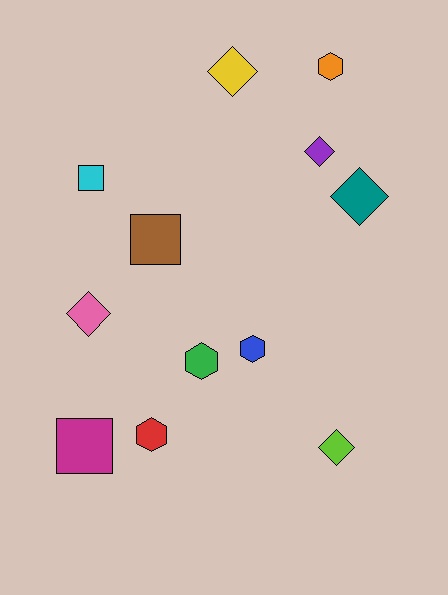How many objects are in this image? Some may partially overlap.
There are 12 objects.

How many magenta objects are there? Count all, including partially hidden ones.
There is 1 magenta object.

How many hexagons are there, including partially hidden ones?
There are 4 hexagons.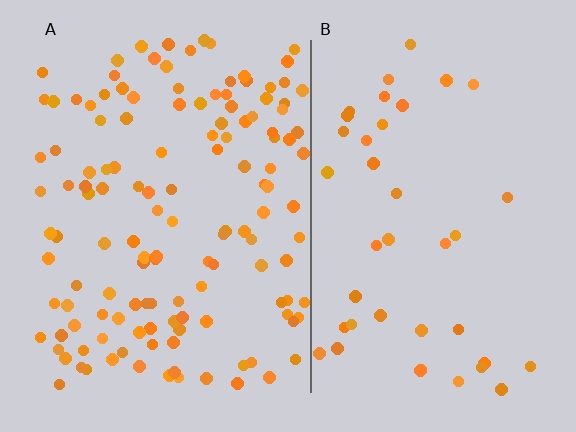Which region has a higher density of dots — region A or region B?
A (the left).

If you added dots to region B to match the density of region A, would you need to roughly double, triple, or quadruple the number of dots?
Approximately triple.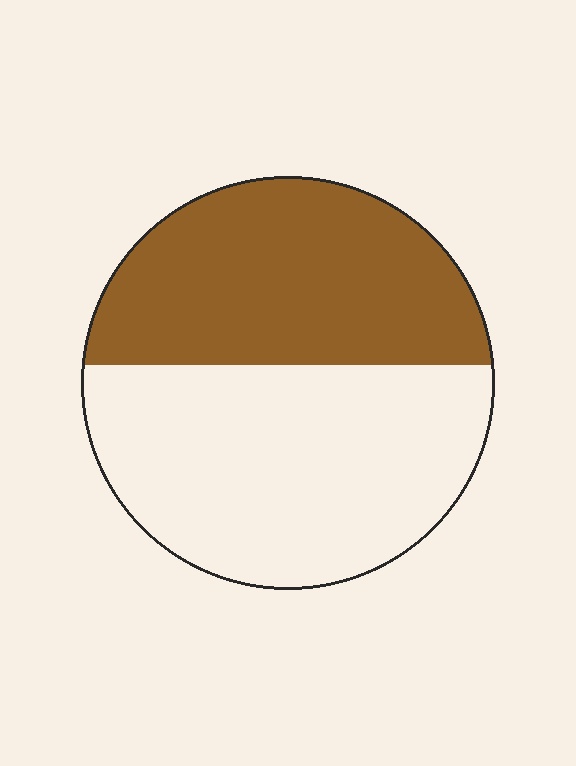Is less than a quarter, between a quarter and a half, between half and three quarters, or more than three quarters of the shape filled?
Between a quarter and a half.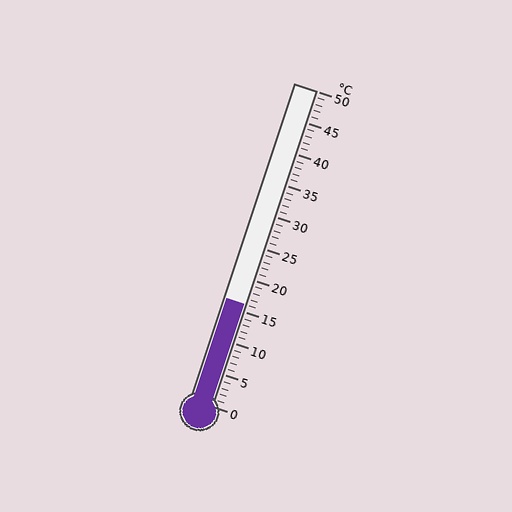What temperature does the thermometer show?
The thermometer shows approximately 16°C.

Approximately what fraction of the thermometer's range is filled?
The thermometer is filled to approximately 30% of its range.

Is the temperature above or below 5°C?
The temperature is above 5°C.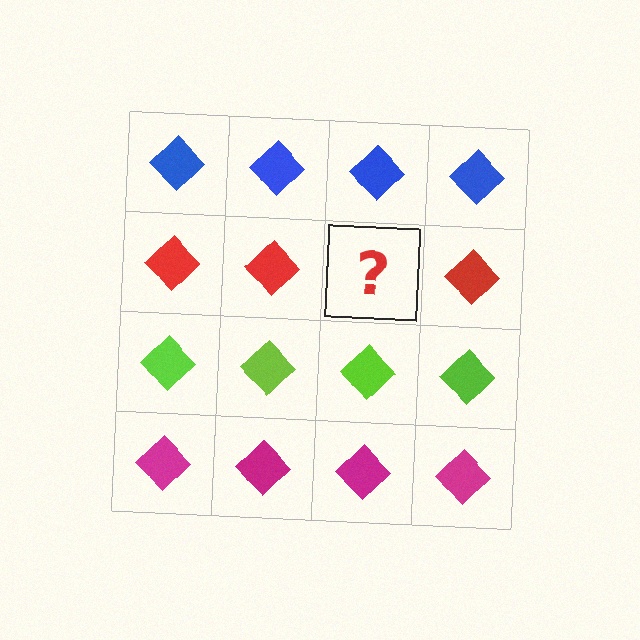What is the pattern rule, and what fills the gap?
The rule is that each row has a consistent color. The gap should be filled with a red diamond.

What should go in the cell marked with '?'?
The missing cell should contain a red diamond.